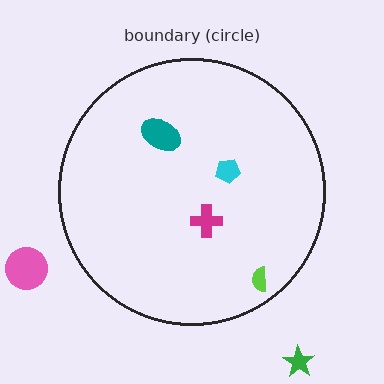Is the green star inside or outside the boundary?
Outside.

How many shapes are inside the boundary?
4 inside, 2 outside.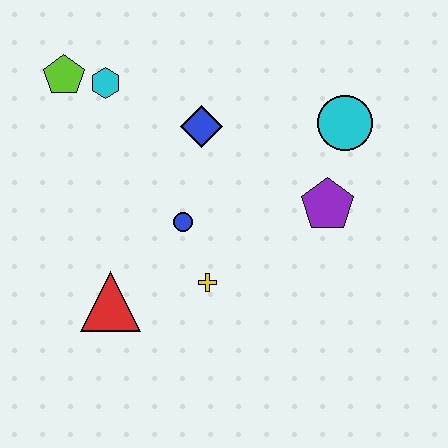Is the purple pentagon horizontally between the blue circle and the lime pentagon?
No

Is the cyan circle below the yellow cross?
No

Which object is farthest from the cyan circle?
The red triangle is farthest from the cyan circle.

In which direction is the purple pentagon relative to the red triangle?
The purple pentagon is to the right of the red triangle.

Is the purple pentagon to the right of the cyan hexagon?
Yes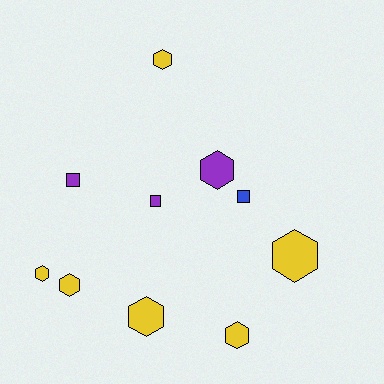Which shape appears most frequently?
Hexagon, with 7 objects.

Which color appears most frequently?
Yellow, with 6 objects.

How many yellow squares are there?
There are no yellow squares.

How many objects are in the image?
There are 10 objects.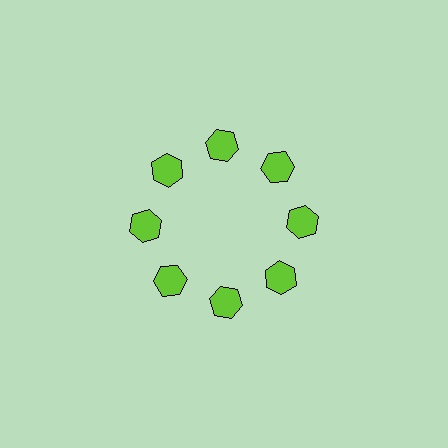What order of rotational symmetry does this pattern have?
This pattern has 8-fold rotational symmetry.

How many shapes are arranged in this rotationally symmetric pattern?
There are 8 shapes, arranged in 8 groups of 1.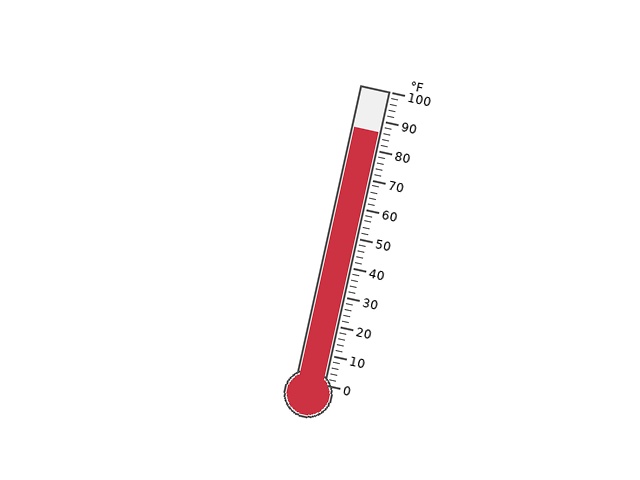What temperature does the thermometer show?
The thermometer shows approximately 86°F.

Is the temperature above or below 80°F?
The temperature is above 80°F.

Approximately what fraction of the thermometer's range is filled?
The thermometer is filled to approximately 85% of its range.